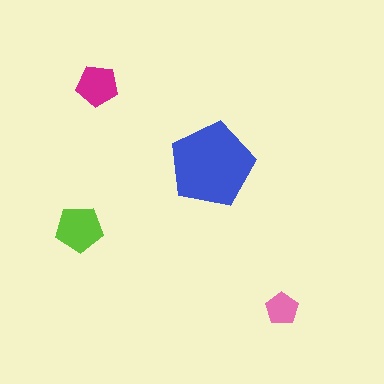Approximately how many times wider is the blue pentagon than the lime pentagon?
About 2 times wider.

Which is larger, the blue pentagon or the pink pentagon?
The blue one.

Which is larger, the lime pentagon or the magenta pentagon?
The lime one.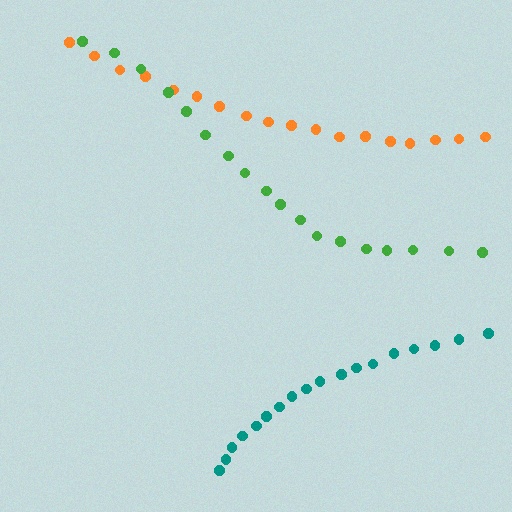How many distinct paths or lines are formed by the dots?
There are 3 distinct paths.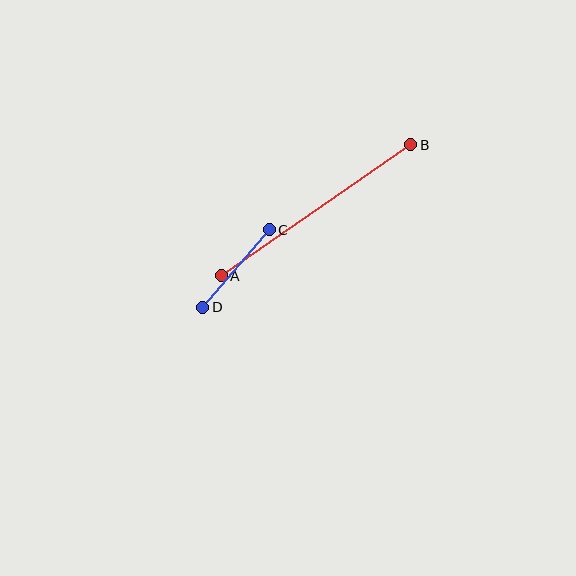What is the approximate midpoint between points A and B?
The midpoint is at approximately (316, 210) pixels.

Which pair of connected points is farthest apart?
Points A and B are farthest apart.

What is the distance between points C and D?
The distance is approximately 102 pixels.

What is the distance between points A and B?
The distance is approximately 231 pixels.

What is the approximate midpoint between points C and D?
The midpoint is at approximately (236, 268) pixels.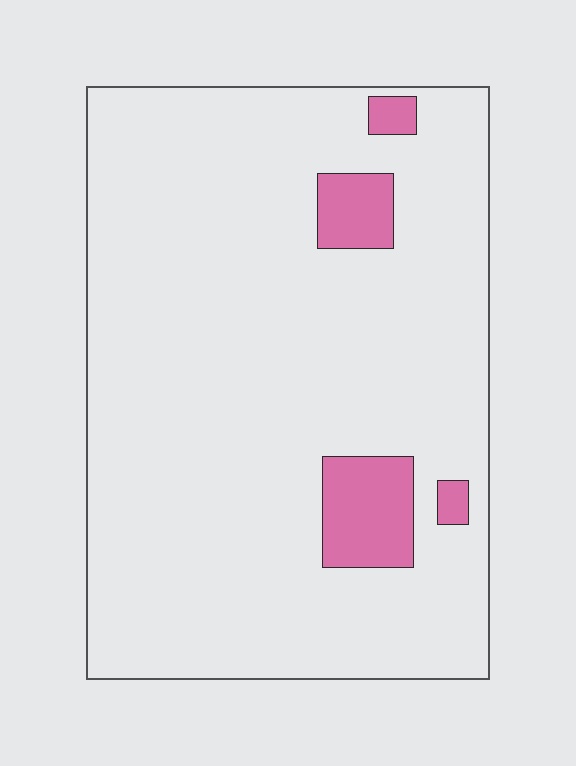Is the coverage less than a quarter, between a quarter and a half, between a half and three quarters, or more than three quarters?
Less than a quarter.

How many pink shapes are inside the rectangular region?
4.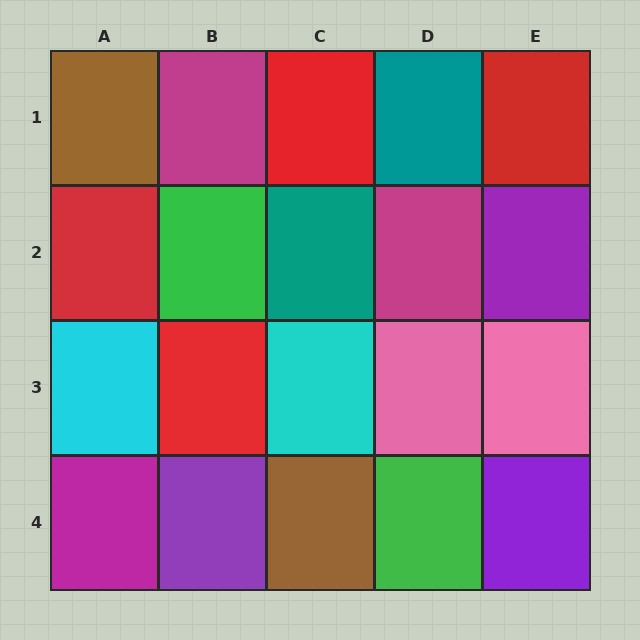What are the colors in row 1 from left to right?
Brown, magenta, red, teal, red.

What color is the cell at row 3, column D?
Pink.